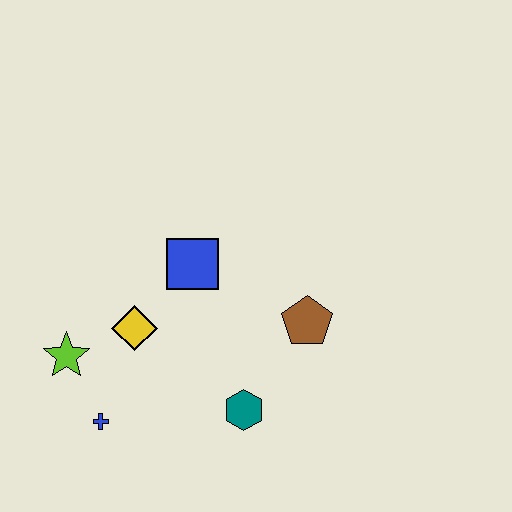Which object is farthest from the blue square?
The blue cross is farthest from the blue square.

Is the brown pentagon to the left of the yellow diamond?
No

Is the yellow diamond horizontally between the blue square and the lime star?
Yes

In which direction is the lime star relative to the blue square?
The lime star is to the left of the blue square.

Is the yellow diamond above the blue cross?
Yes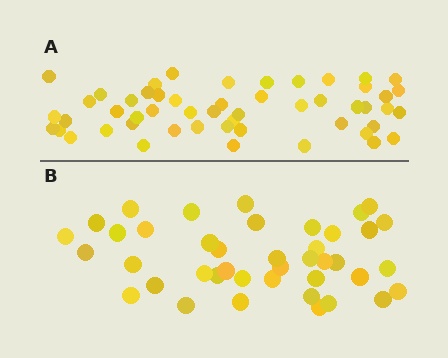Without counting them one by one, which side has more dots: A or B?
Region A (the top region) has more dots.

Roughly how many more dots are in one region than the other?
Region A has roughly 12 or so more dots than region B.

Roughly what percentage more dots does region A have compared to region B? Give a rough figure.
About 25% more.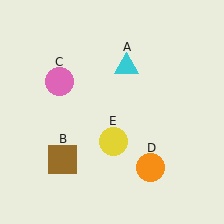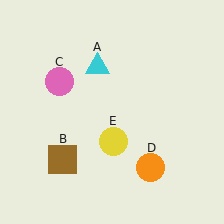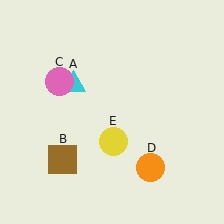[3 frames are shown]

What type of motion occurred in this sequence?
The cyan triangle (object A) rotated counterclockwise around the center of the scene.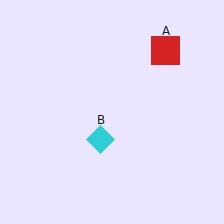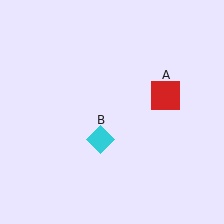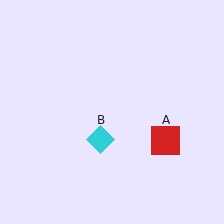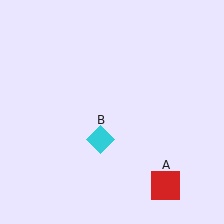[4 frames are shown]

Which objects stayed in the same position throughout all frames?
Cyan diamond (object B) remained stationary.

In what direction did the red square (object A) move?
The red square (object A) moved down.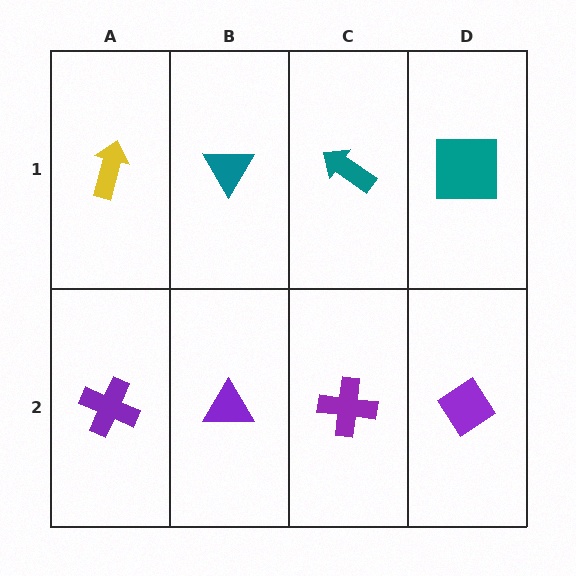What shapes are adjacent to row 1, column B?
A purple triangle (row 2, column B), a yellow arrow (row 1, column A), a teal arrow (row 1, column C).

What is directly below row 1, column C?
A purple cross.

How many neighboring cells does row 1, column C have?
3.